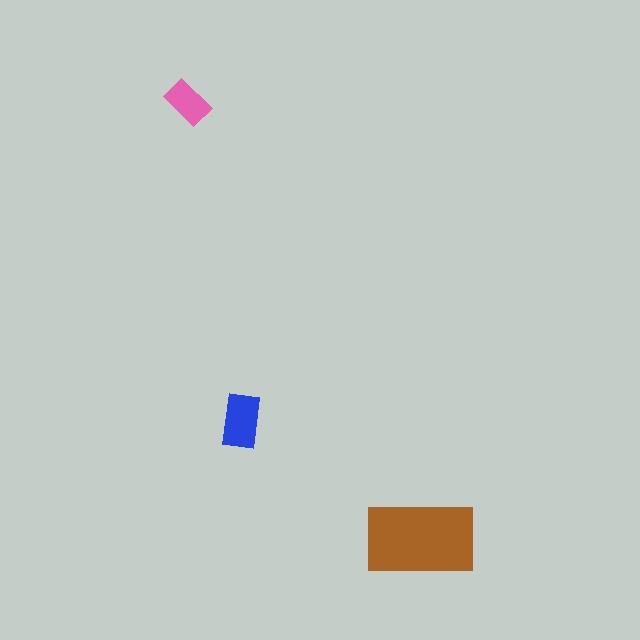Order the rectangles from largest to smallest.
the brown one, the blue one, the pink one.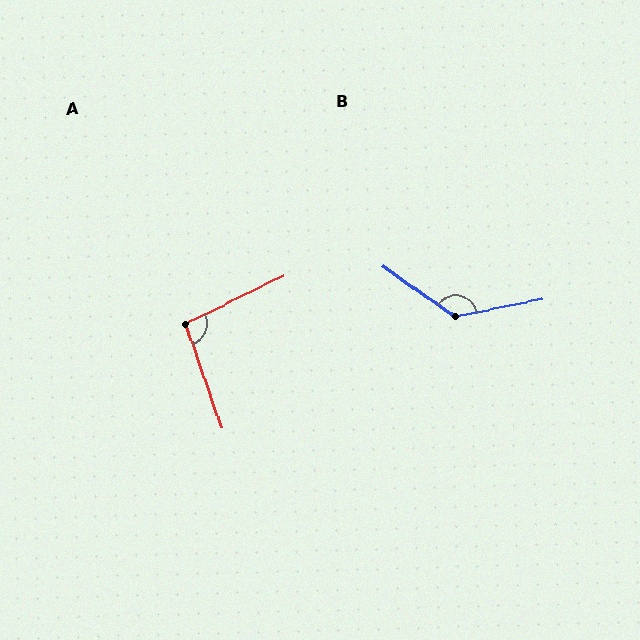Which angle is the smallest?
A, at approximately 97 degrees.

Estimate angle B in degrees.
Approximately 133 degrees.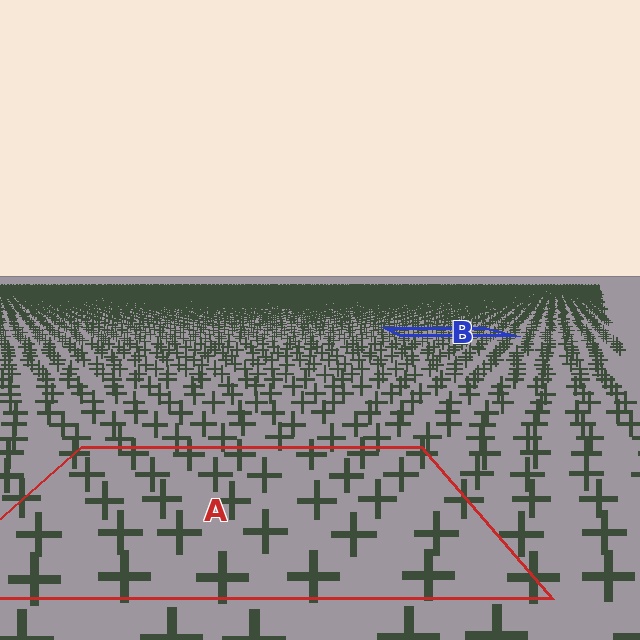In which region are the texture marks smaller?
The texture marks are smaller in region B, because it is farther away.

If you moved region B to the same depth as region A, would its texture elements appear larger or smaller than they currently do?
They would appear larger. At a closer depth, the same texture elements are projected at a bigger on-screen size.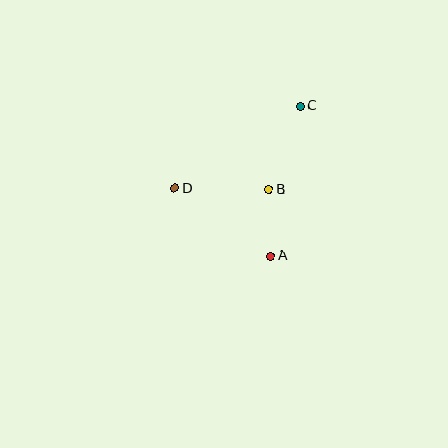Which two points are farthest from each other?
Points A and C are farthest from each other.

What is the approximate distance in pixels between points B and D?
The distance between B and D is approximately 94 pixels.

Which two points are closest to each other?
Points A and B are closest to each other.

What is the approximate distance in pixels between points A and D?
The distance between A and D is approximately 117 pixels.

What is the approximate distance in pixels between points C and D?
The distance between C and D is approximately 150 pixels.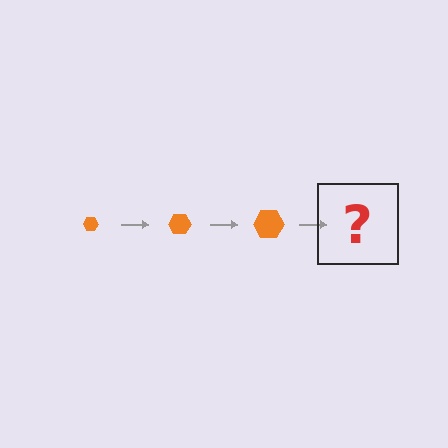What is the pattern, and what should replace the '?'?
The pattern is that the hexagon gets progressively larger each step. The '?' should be an orange hexagon, larger than the previous one.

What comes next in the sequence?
The next element should be an orange hexagon, larger than the previous one.